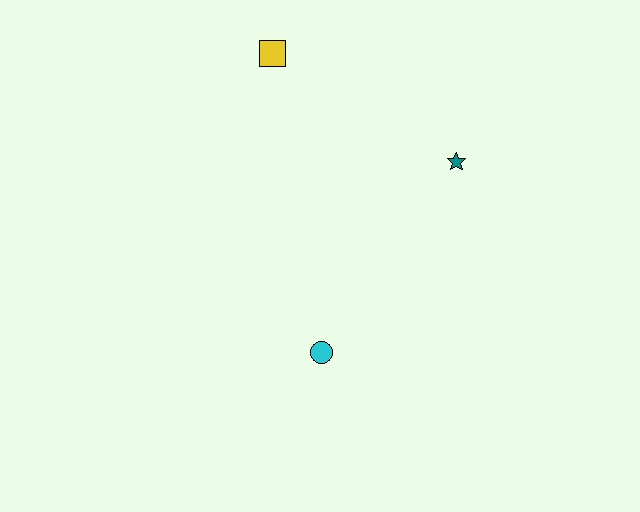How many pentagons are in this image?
There are no pentagons.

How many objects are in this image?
There are 3 objects.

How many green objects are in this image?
There are no green objects.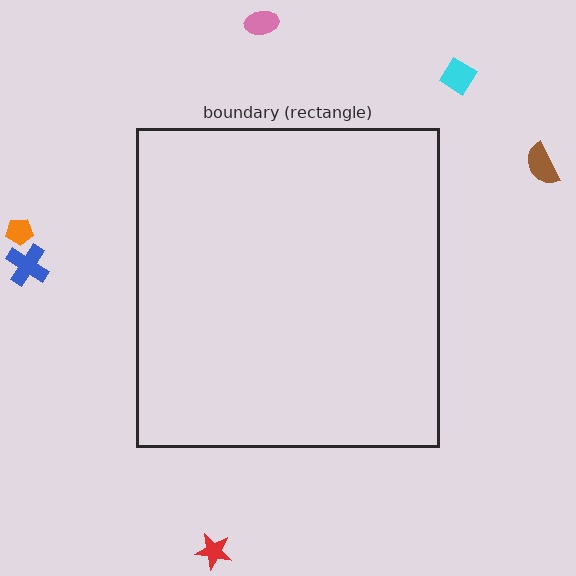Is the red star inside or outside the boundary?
Outside.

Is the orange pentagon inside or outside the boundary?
Outside.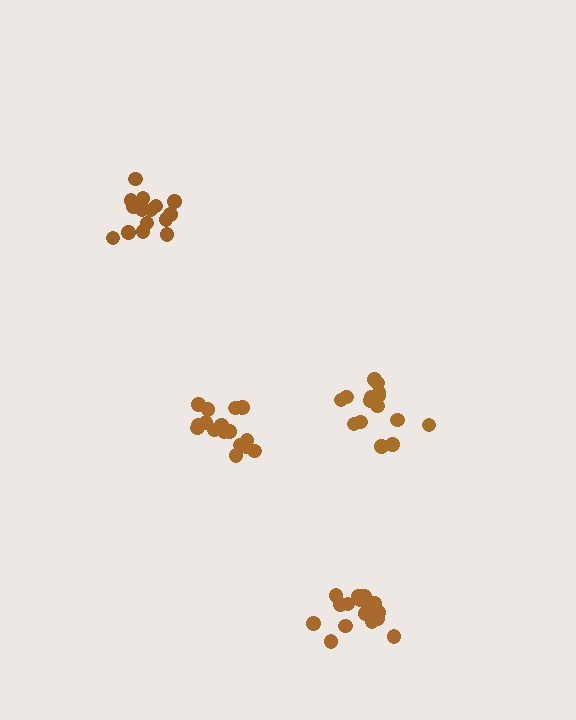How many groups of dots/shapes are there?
There are 4 groups.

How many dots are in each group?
Group 1: 17 dots, Group 2: 15 dots, Group 3: 15 dots, Group 4: 18 dots (65 total).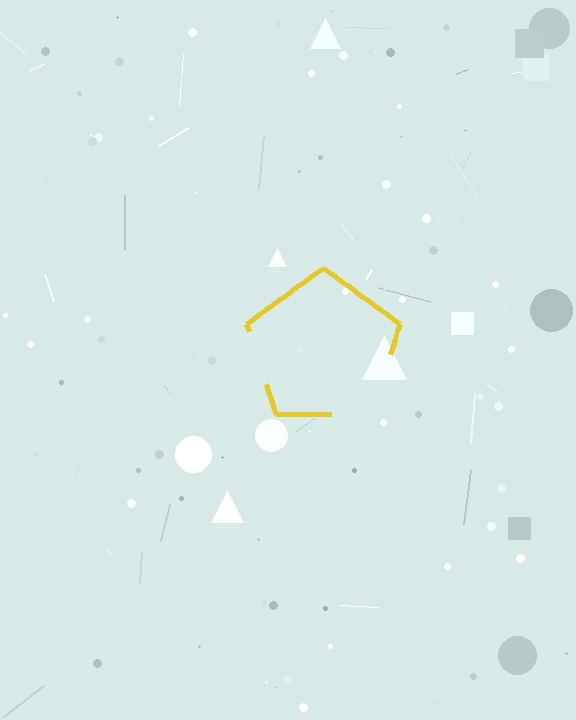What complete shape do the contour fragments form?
The contour fragments form a pentagon.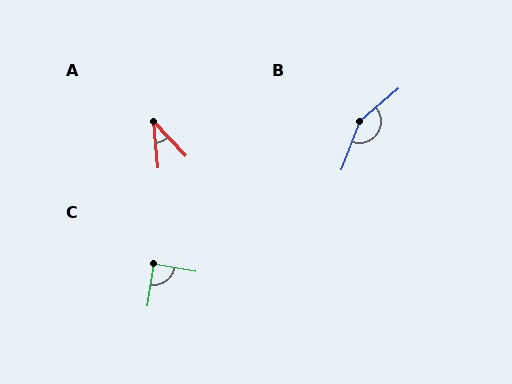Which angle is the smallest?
A, at approximately 38 degrees.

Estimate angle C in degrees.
Approximately 88 degrees.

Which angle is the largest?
B, at approximately 151 degrees.